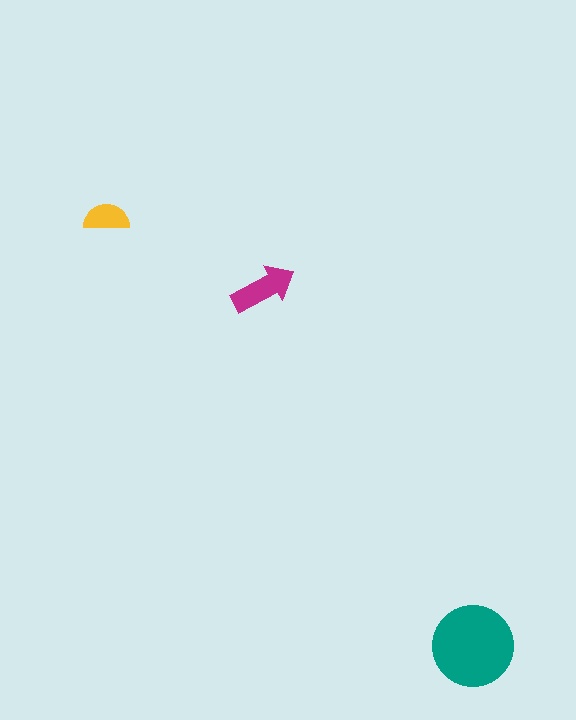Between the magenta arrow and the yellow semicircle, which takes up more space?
The magenta arrow.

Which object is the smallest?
The yellow semicircle.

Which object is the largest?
The teal circle.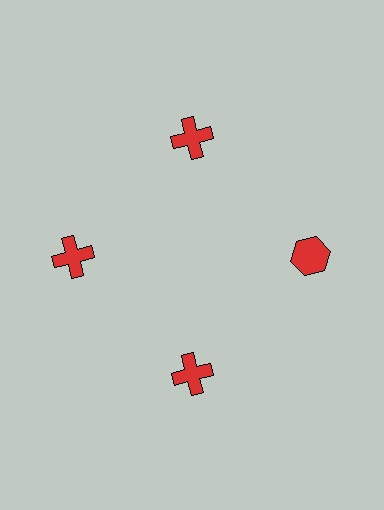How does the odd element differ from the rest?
It has a different shape: hexagon instead of cross.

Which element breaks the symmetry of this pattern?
The red hexagon at roughly the 3 o'clock position breaks the symmetry. All other shapes are red crosses.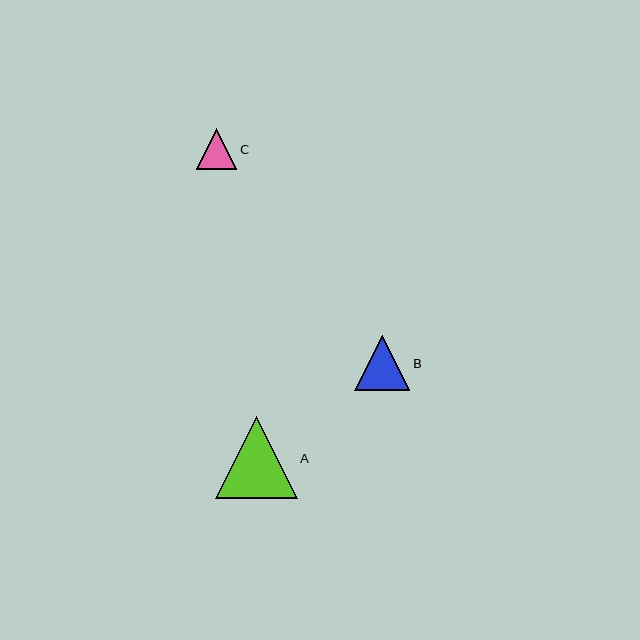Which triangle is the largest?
Triangle A is the largest with a size of approximately 82 pixels.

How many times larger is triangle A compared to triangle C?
Triangle A is approximately 2.0 times the size of triangle C.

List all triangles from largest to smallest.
From largest to smallest: A, B, C.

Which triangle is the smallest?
Triangle C is the smallest with a size of approximately 41 pixels.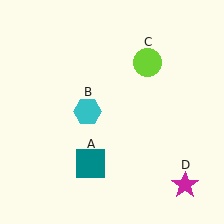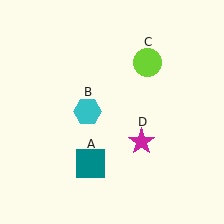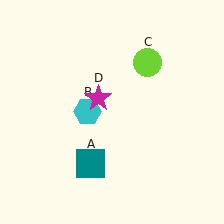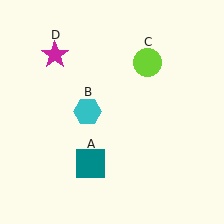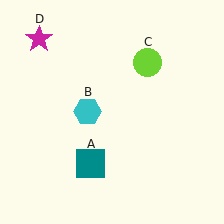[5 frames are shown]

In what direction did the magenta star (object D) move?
The magenta star (object D) moved up and to the left.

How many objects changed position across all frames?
1 object changed position: magenta star (object D).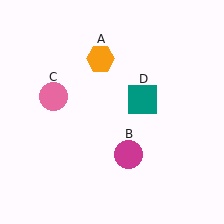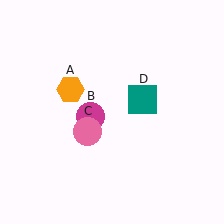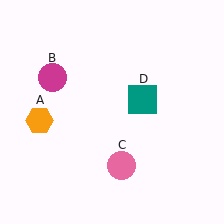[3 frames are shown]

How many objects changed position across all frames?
3 objects changed position: orange hexagon (object A), magenta circle (object B), pink circle (object C).